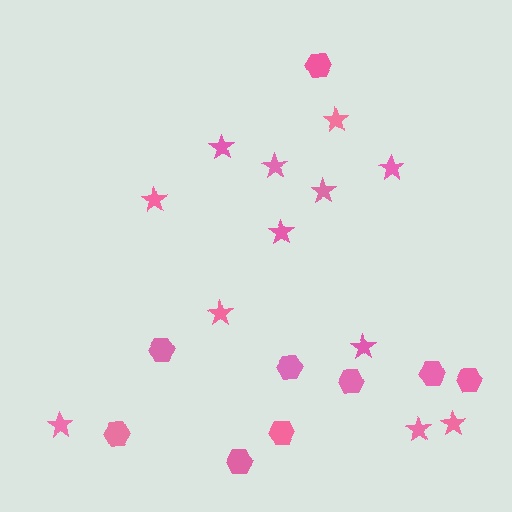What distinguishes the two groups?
There are 2 groups: one group of hexagons (9) and one group of stars (12).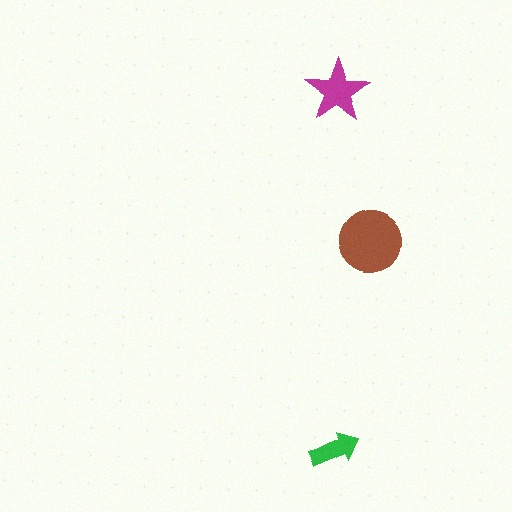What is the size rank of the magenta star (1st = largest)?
2nd.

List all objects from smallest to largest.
The green arrow, the magenta star, the brown circle.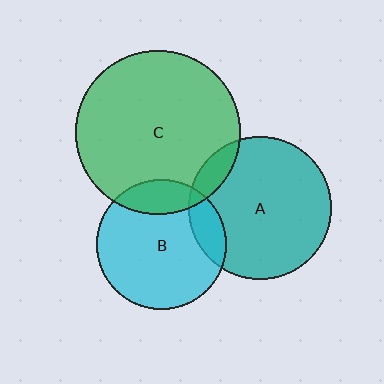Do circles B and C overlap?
Yes.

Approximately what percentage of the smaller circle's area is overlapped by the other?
Approximately 15%.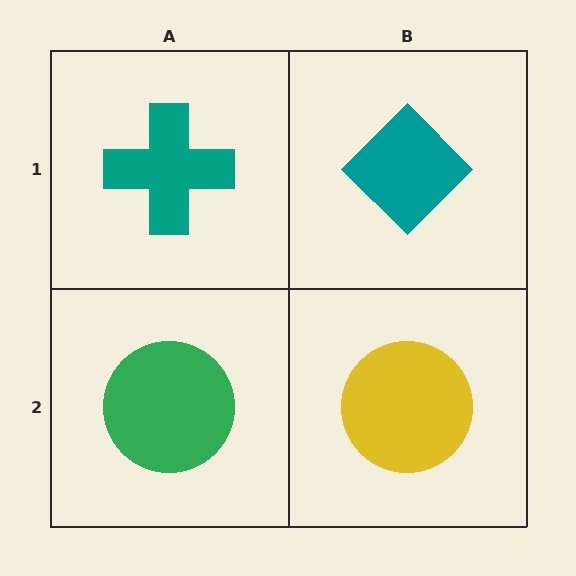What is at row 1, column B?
A teal diamond.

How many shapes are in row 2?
2 shapes.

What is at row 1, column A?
A teal cross.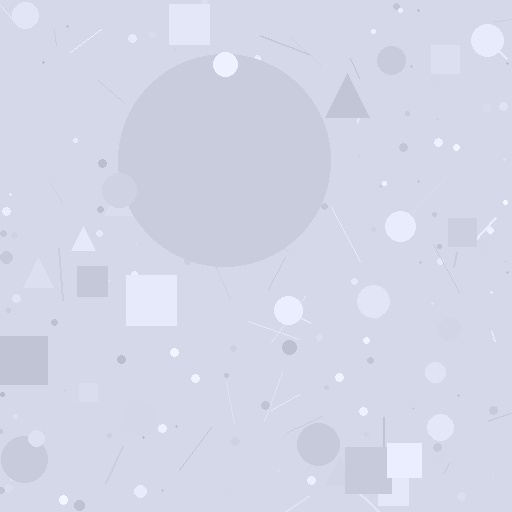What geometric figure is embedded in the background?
A circle is embedded in the background.